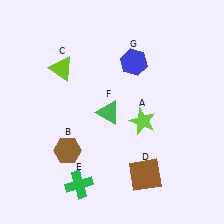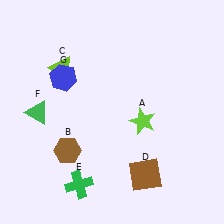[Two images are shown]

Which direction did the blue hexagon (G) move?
The blue hexagon (G) moved left.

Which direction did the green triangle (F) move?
The green triangle (F) moved left.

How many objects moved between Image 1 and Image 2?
2 objects moved between the two images.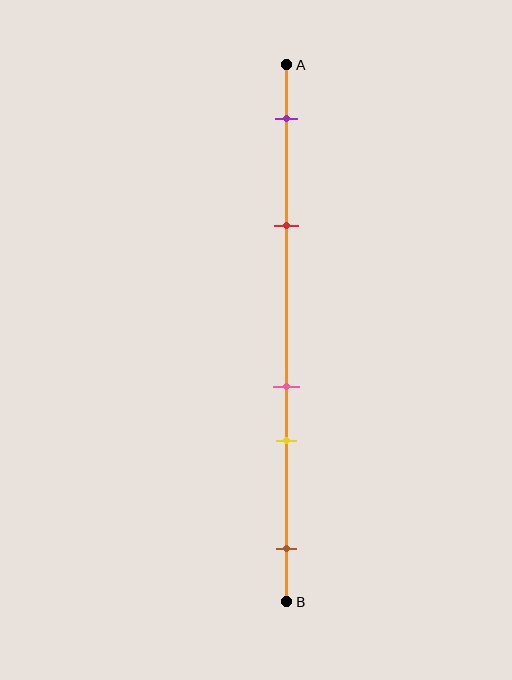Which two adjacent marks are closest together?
The pink and yellow marks are the closest adjacent pair.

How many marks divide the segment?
There are 5 marks dividing the segment.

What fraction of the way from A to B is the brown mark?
The brown mark is approximately 90% (0.9) of the way from A to B.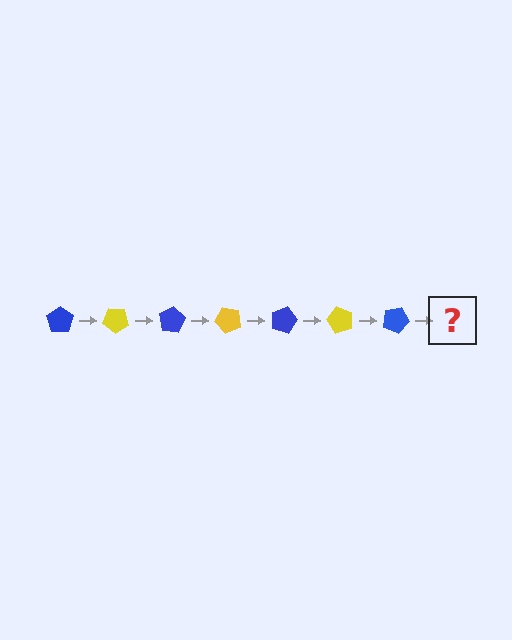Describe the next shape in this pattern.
It should be a yellow pentagon, rotated 280 degrees from the start.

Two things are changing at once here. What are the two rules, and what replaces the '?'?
The two rules are that it rotates 40 degrees each step and the color cycles through blue and yellow. The '?' should be a yellow pentagon, rotated 280 degrees from the start.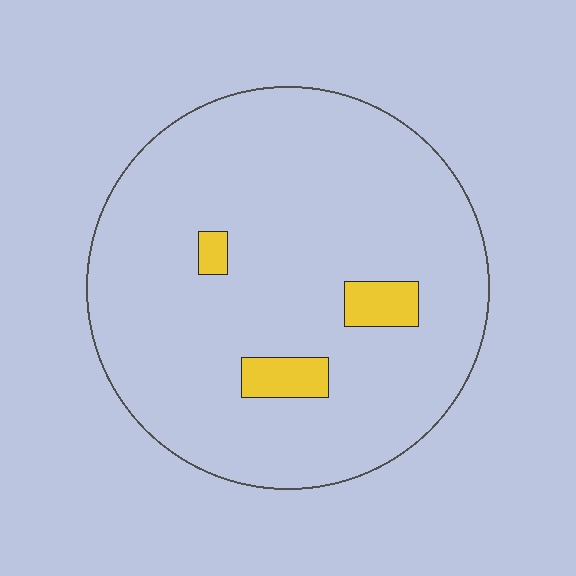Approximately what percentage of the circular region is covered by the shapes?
Approximately 5%.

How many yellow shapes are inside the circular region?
3.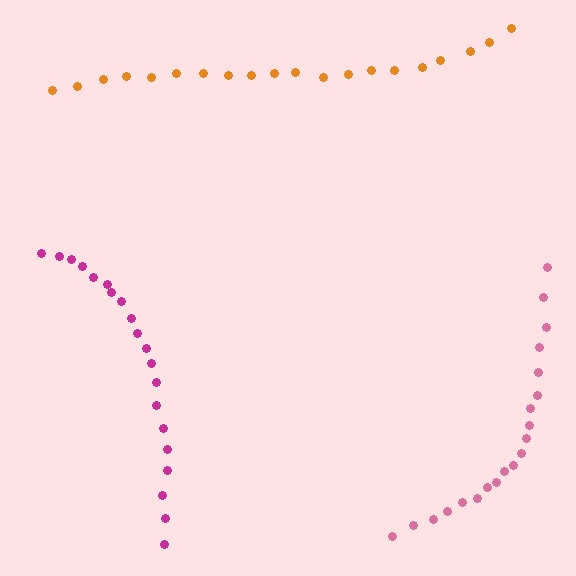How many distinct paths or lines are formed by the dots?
There are 3 distinct paths.